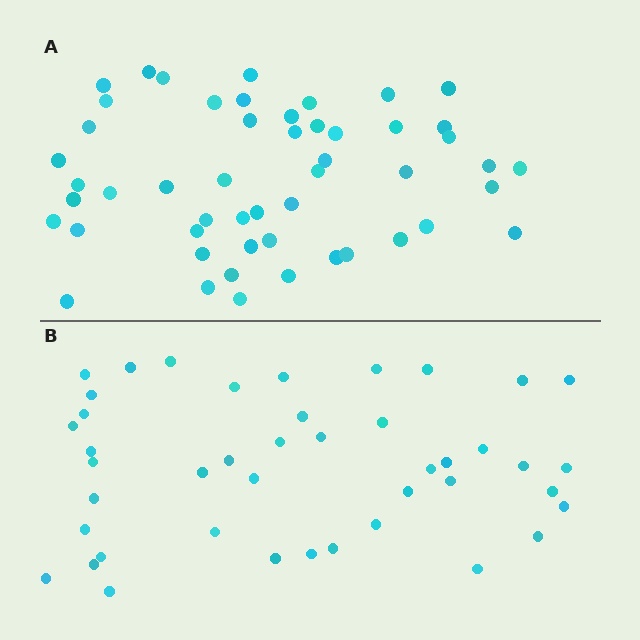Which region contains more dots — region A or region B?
Region A (the top region) has more dots.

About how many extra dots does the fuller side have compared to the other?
Region A has roughly 8 or so more dots than region B.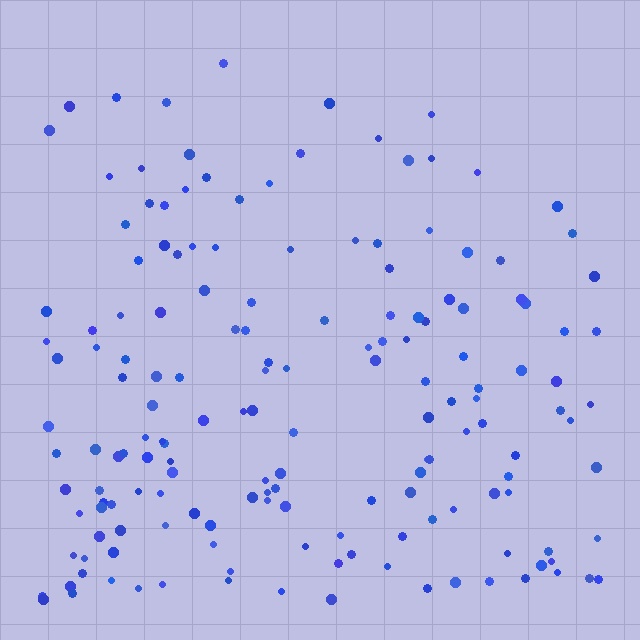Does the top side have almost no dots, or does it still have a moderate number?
Still a moderate number, just noticeably fewer than the bottom.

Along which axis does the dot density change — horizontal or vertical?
Vertical.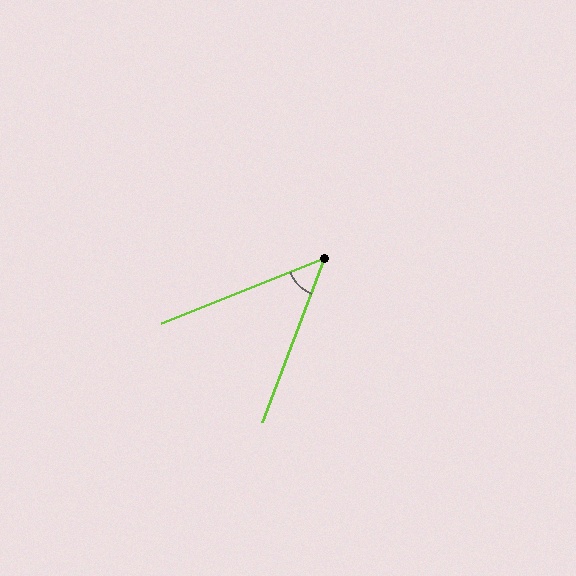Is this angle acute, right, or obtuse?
It is acute.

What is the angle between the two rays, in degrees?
Approximately 48 degrees.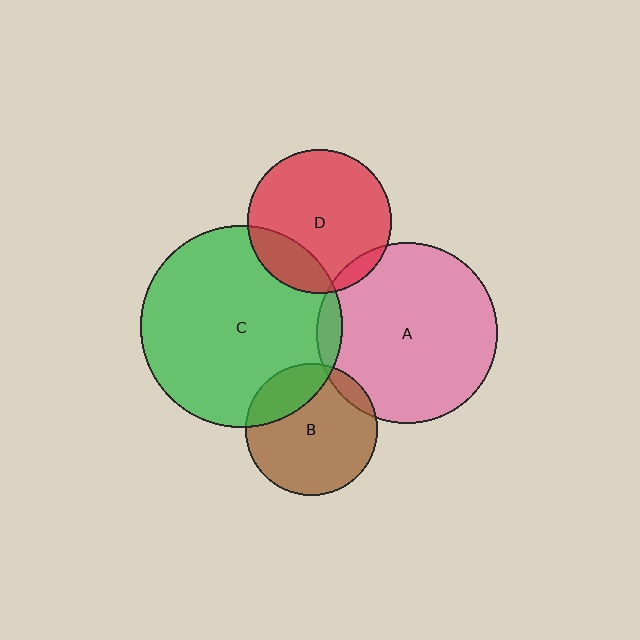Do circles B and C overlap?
Yes.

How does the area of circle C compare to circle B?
Approximately 2.3 times.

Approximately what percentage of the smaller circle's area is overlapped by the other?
Approximately 25%.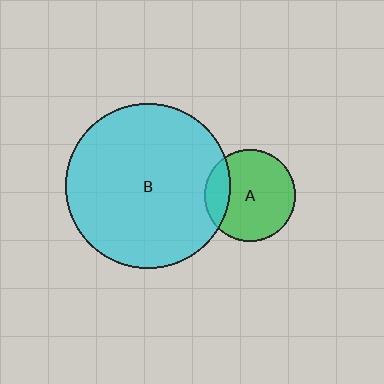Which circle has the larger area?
Circle B (cyan).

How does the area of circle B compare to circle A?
Approximately 3.3 times.